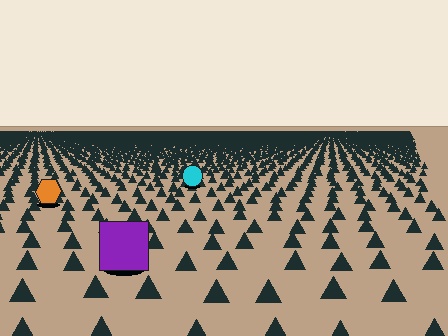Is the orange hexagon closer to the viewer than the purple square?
No. The purple square is closer — you can tell from the texture gradient: the ground texture is coarser near it.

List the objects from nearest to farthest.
From nearest to farthest: the purple square, the orange hexagon, the cyan circle.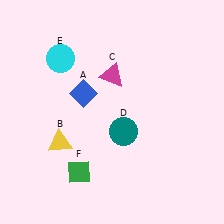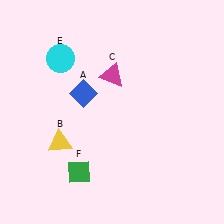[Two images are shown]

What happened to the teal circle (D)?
The teal circle (D) was removed in Image 2. It was in the bottom-right area of Image 1.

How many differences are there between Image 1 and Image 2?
There is 1 difference between the two images.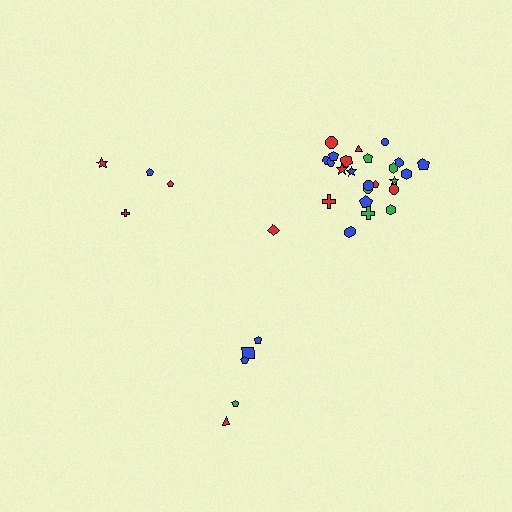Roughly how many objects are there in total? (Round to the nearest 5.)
Roughly 35 objects in total.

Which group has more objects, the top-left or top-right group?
The top-right group.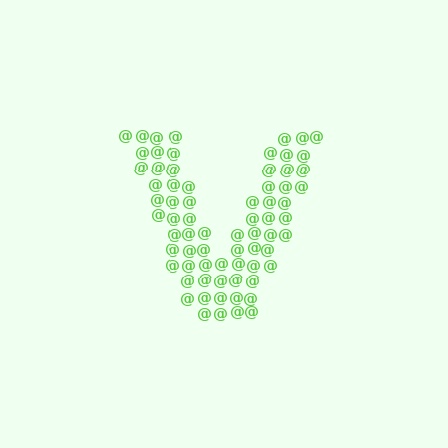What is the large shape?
The large shape is the letter V.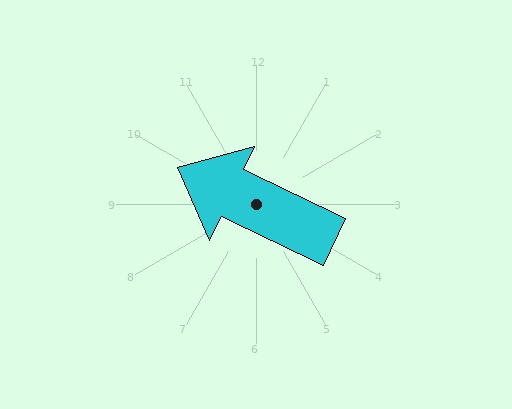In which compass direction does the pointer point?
Northwest.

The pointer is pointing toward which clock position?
Roughly 10 o'clock.